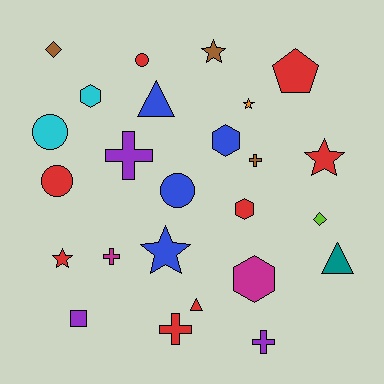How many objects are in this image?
There are 25 objects.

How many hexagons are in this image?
There are 4 hexagons.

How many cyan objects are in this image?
There are 2 cyan objects.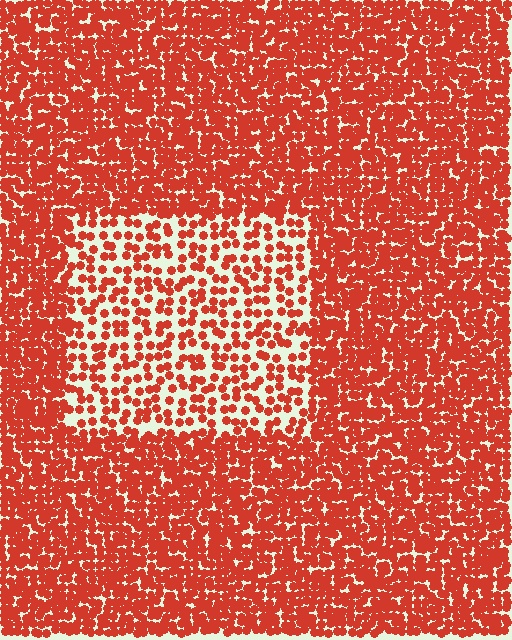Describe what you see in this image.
The image contains small red elements arranged at two different densities. A rectangle-shaped region is visible where the elements are less densely packed than the surrounding area.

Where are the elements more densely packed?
The elements are more densely packed outside the rectangle boundary.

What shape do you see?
I see a rectangle.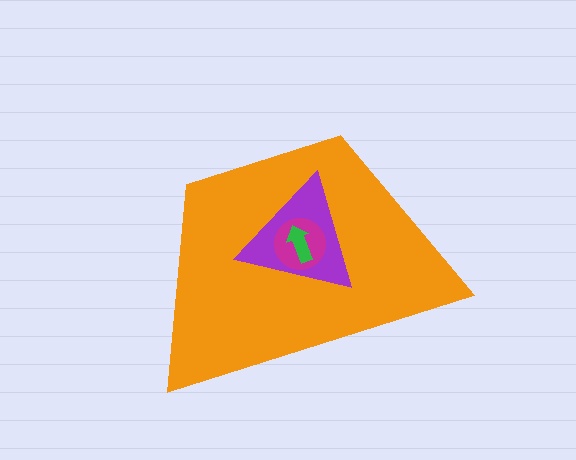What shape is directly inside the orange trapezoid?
The purple triangle.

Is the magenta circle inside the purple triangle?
Yes.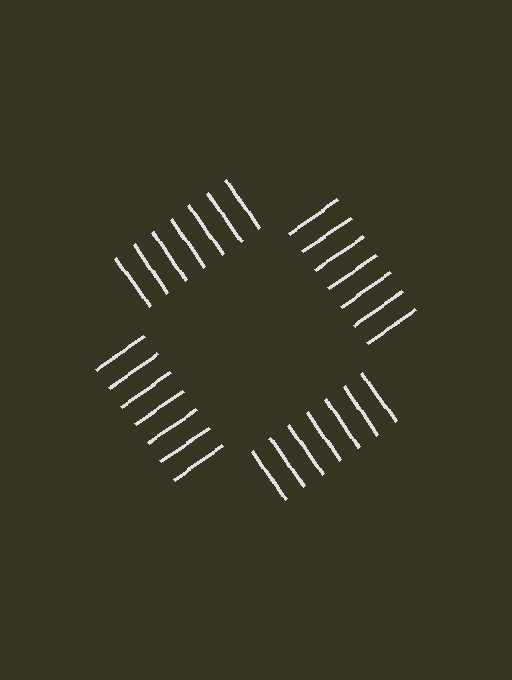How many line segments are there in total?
28 — 7 along each of the 4 edges.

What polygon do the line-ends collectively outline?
An illusory square — the line segments terminate on its edges but no continuous stroke is drawn.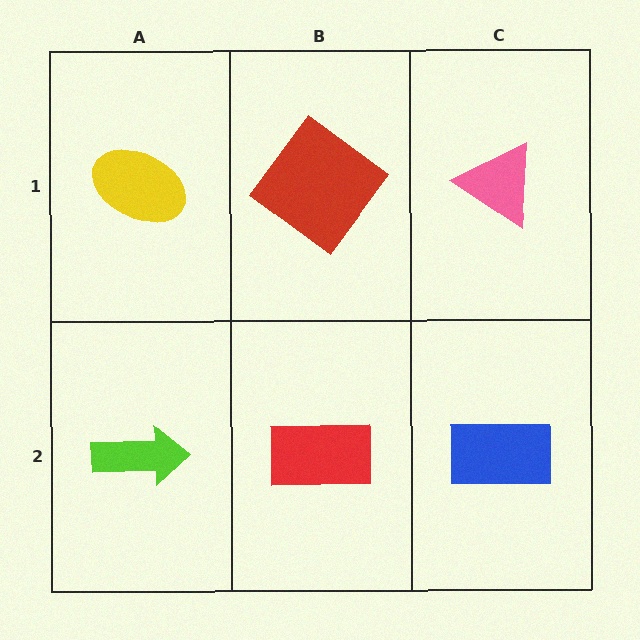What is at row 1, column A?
A yellow ellipse.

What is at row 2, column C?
A blue rectangle.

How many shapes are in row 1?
3 shapes.